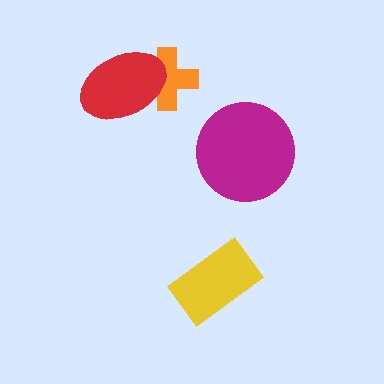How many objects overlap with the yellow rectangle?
0 objects overlap with the yellow rectangle.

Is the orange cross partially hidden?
Yes, it is partially covered by another shape.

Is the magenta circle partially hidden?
No, no other shape covers it.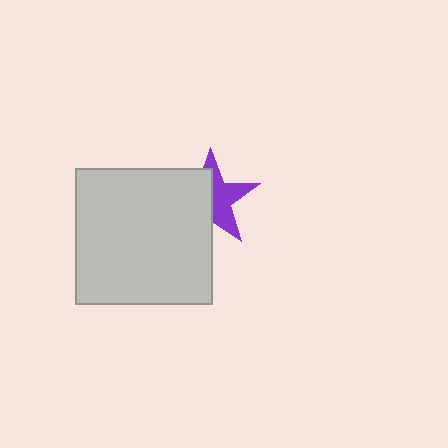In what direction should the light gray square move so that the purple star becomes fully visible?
The light gray square should move left. That is the shortest direction to clear the overlap and leave the purple star fully visible.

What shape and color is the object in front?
The object in front is a light gray square.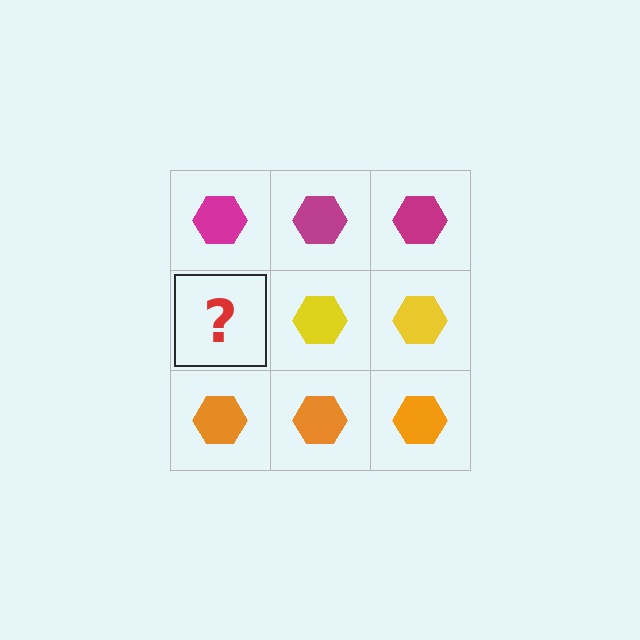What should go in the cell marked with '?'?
The missing cell should contain a yellow hexagon.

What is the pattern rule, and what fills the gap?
The rule is that each row has a consistent color. The gap should be filled with a yellow hexagon.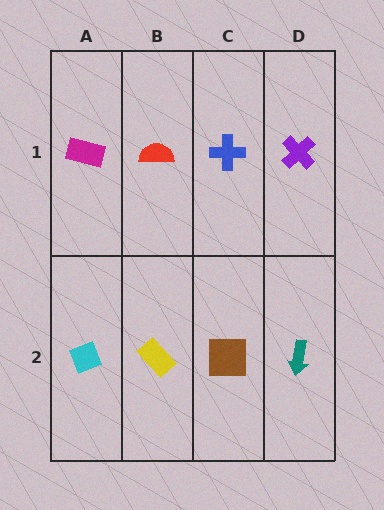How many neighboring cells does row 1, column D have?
2.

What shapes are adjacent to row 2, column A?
A magenta rectangle (row 1, column A), a yellow rectangle (row 2, column B).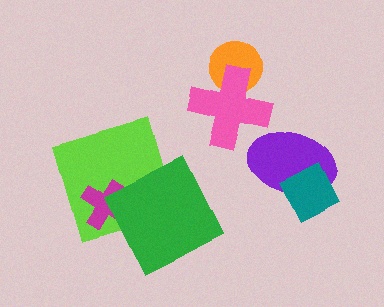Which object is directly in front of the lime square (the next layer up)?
The magenta cross is directly in front of the lime square.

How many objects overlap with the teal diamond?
1 object overlaps with the teal diamond.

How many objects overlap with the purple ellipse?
1 object overlaps with the purple ellipse.